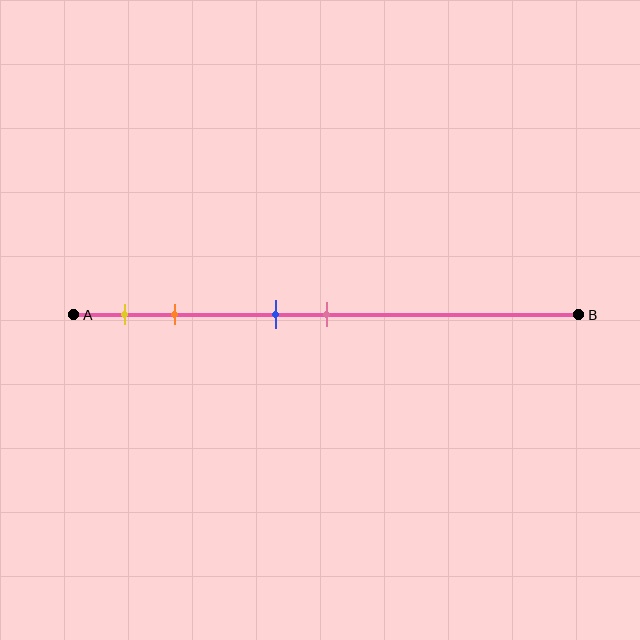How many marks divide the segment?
There are 4 marks dividing the segment.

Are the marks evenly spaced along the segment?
No, the marks are not evenly spaced.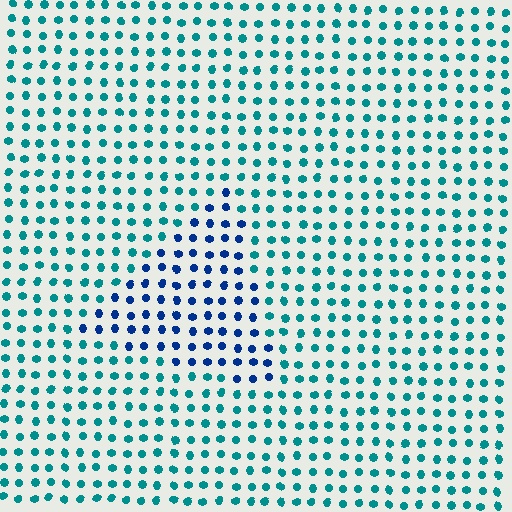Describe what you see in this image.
The image is filled with small teal elements in a uniform arrangement. A triangle-shaped region is visible where the elements are tinted to a slightly different hue, forming a subtle color boundary.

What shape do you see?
I see a triangle.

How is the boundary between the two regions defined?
The boundary is defined purely by a slight shift in hue (about 41 degrees). Spacing, size, and orientation are identical on both sides.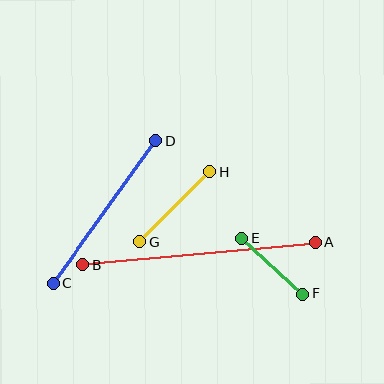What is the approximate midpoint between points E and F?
The midpoint is at approximately (272, 266) pixels.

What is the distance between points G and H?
The distance is approximately 99 pixels.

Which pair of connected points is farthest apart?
Points A and B are farthest apart.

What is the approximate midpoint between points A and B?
The midpoint is at approximately (199, 254) pixels.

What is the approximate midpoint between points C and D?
The midpoint is at approximately (105, 212) pixels.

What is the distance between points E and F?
The distance is approximately 83 pixels.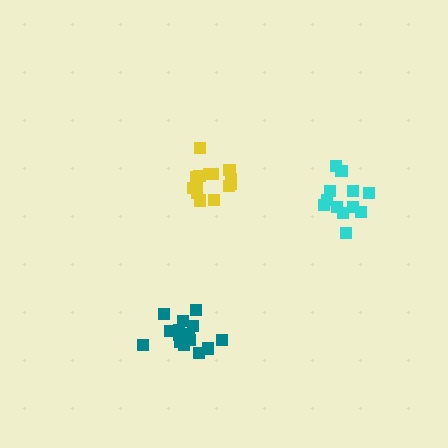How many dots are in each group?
Group 1: 15 dots, Group 2: 12 dots, Group 3: 16 dots (43 total).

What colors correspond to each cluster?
The clusters are colored: yellow, cyan, teal.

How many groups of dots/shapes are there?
There are 3 groups.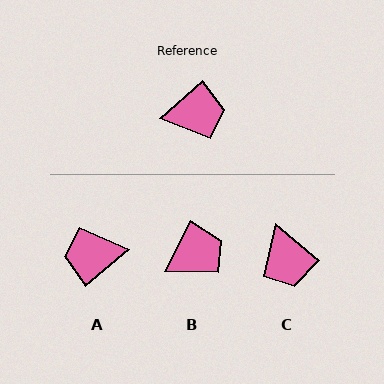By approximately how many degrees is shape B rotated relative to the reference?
Approximately 20 degrees counter-clockwise.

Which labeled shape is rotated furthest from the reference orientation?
A, about 178 degrees away.